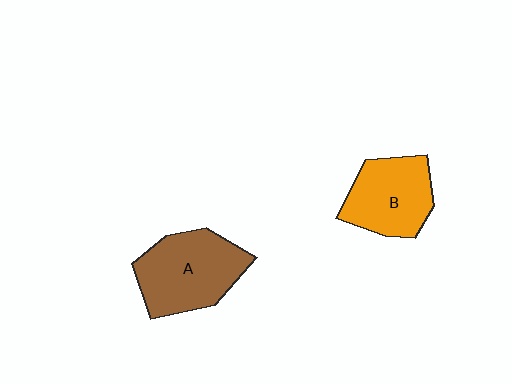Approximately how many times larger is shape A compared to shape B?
Approximately 1.2 times.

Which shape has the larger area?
Shape A (brown).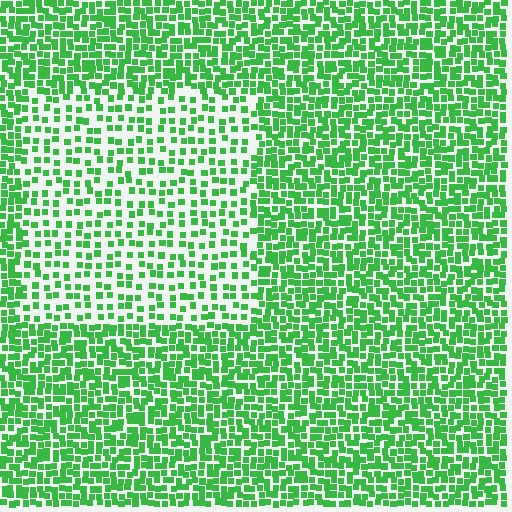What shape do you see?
I see a rectangle.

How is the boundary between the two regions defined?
The boundary is defined by a change in element density (approximately 2.0x ratio). All elements are the same color, size, and shape.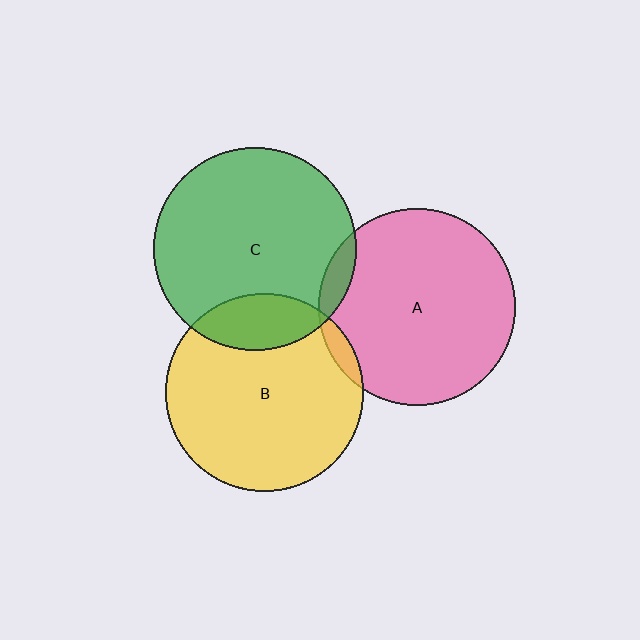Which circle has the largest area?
Circle C (green).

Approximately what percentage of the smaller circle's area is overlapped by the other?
Approximately 20%.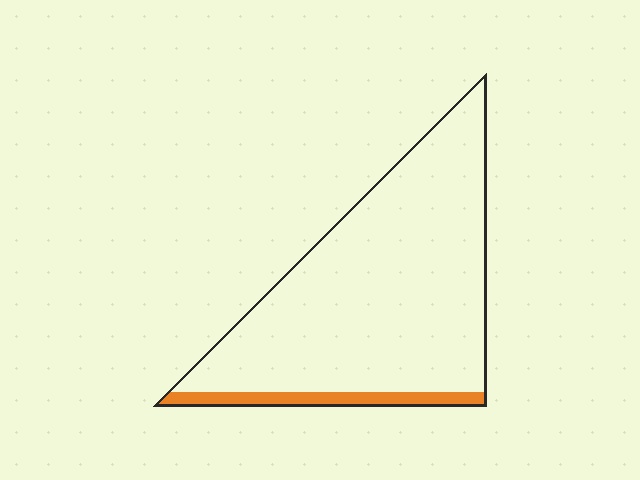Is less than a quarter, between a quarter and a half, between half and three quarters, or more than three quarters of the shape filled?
Less than a quarter.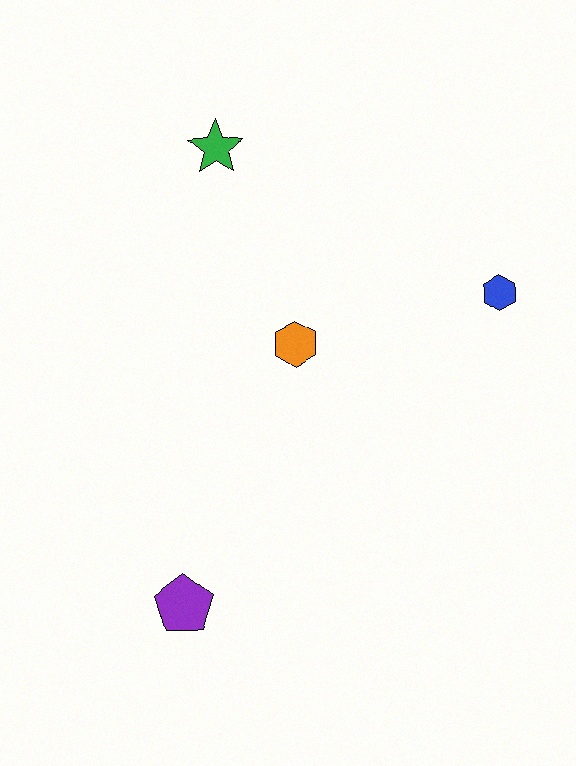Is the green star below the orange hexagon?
No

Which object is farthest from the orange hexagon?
The purple pentagon is farthest from the orange hexagon.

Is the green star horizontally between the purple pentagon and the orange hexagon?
Yes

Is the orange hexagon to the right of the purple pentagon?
Yes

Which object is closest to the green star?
The orange hexagon is closest to the green star.